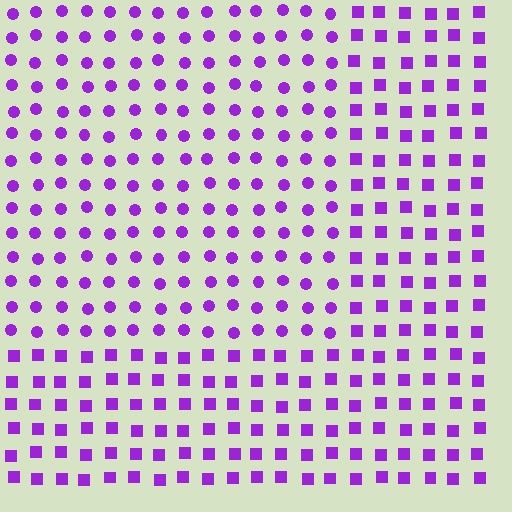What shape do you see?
I see a rectangle.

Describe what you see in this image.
The image is filled with small purple elements arranged in a uniform grid. A rectangle-shaped region contains circles, while the surrounding area contains squares. The boundary is defined purely by the change in element shape.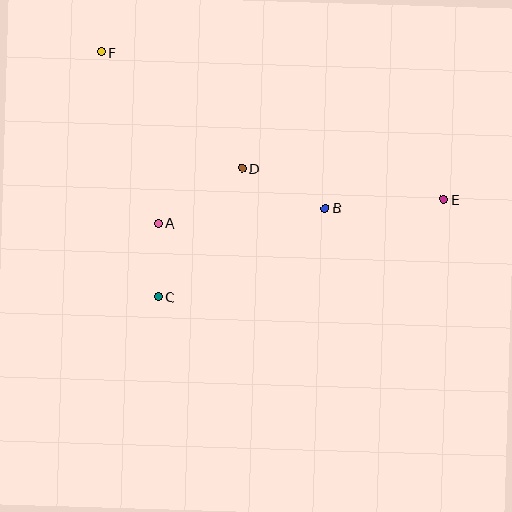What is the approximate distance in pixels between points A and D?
The distance between A and D is approximately 100 pixels.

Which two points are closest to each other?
Points A and C are closest to each other.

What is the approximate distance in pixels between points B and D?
The distance between B and D is approximately 93 pixels.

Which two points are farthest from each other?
Points E and F are farthest from each other.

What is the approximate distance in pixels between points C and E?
The distance between C and E is approximately 301 pixels.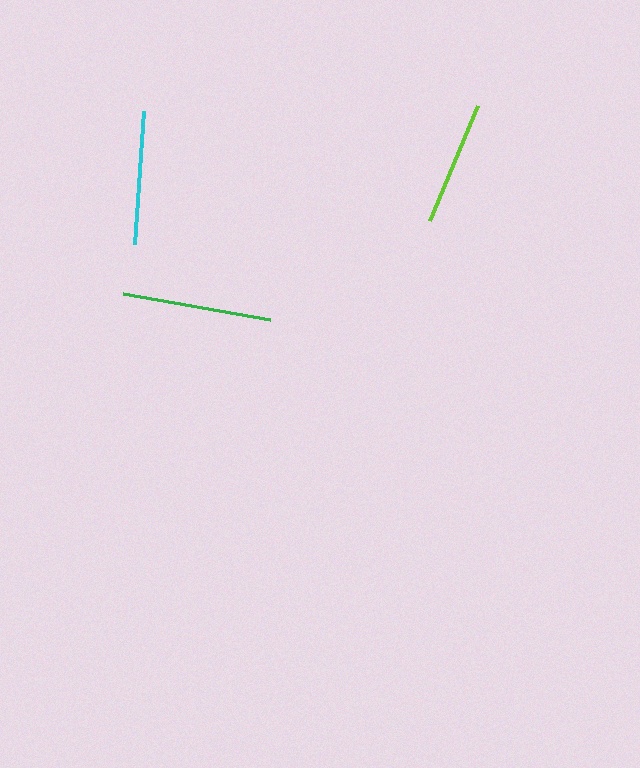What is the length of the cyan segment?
The cyan segment is approximately 133 pixels long.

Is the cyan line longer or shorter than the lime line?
The cyan line is longer than the lime line.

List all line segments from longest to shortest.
From longest to shortest: green, cyan, lime.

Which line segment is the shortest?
The lime line is the shortest at approximately 125 pixels.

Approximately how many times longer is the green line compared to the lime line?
The green line is approximately 1.2 times the length of the lime line.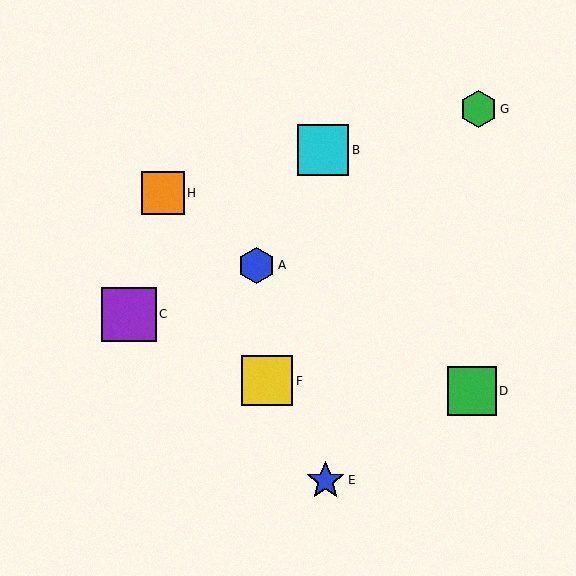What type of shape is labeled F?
Shape F is a yellow square.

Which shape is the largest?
The purple square (labeled C) is the largest.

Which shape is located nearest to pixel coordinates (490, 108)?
The green hexagon (labeled G) at (478, 109) is nearest to that location.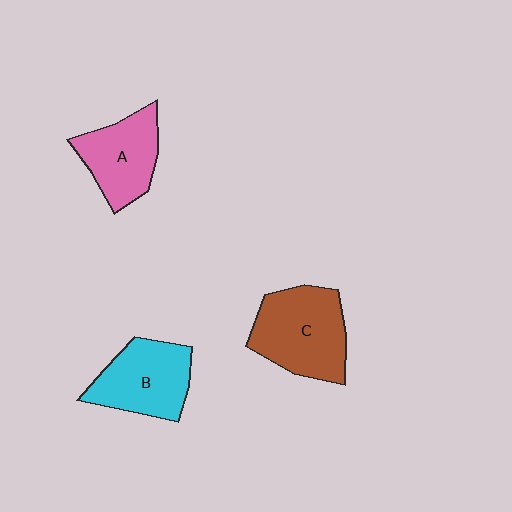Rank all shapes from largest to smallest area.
From largest to smallest: C (brown), B (cyan), A (pink).